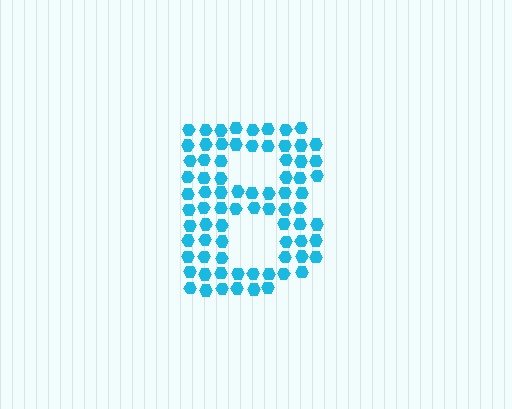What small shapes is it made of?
It is made of small hexagons.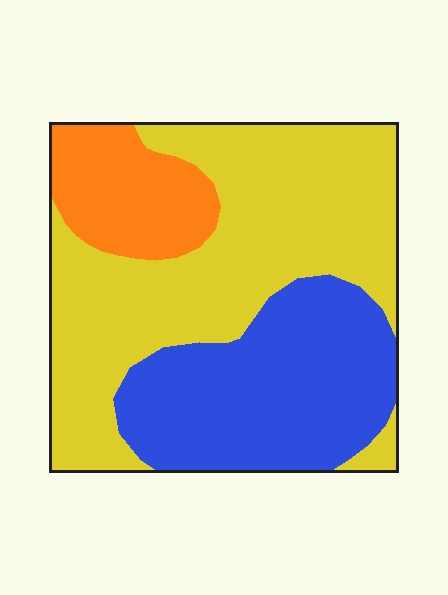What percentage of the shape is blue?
Blue covers around 35% of the shape.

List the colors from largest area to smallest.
From largest to smallest: yellow, blue, orange.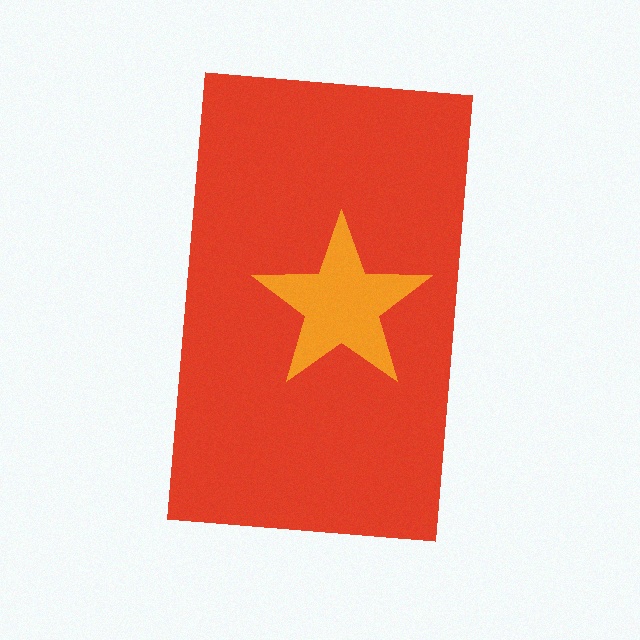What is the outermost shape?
The red rectangle.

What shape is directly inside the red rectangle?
The orange star.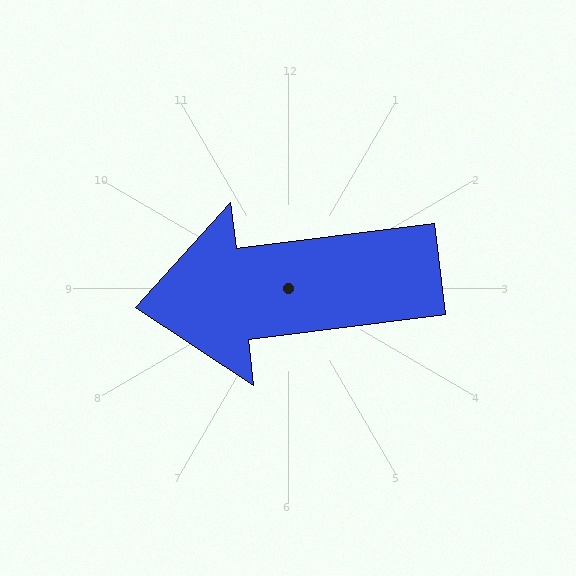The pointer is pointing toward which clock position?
Roughly 9 o'clock.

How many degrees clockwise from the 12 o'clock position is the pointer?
Approximately 263 degrees.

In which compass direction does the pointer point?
West.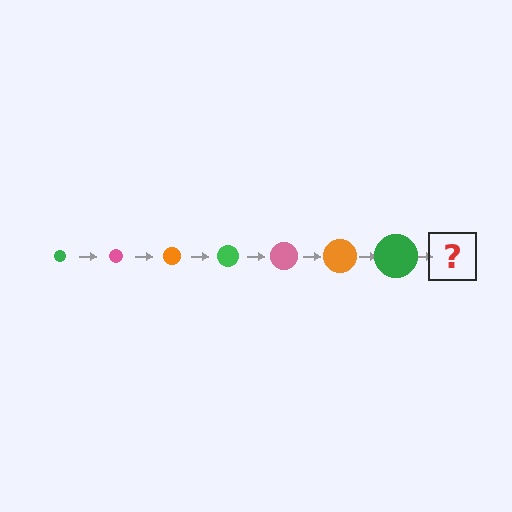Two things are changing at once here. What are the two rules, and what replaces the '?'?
The two rules are that the circle grows larger each step and the color cycles through green, pink, and orange. The '?' should be a pink circle, larger than the previous one.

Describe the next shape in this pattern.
It should be a pink circle, larger than the previous one.